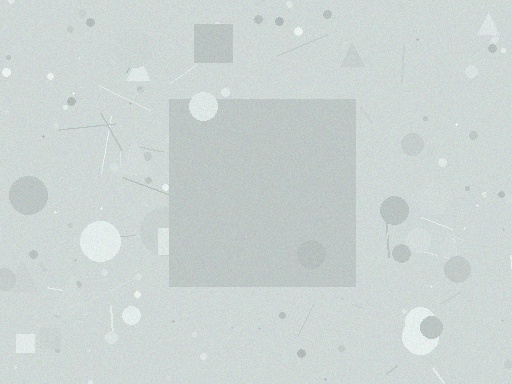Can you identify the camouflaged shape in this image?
The camouflaged shape is a square.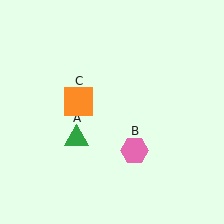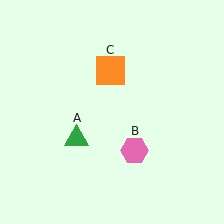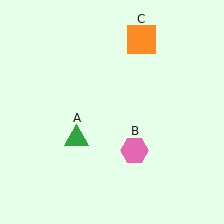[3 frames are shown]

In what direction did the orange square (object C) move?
The orange square (object C) moved up and to the right.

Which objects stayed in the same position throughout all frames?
Green triangle (object A) and pink hexagon (object B) remained stationary.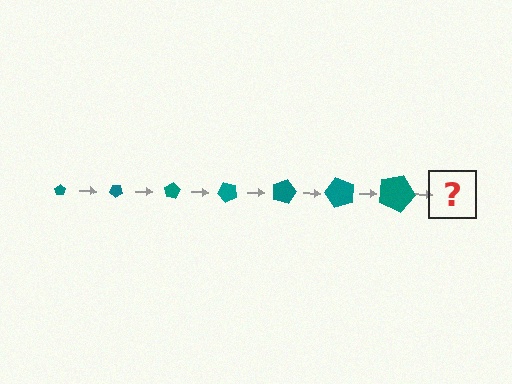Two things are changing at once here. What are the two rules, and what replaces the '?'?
The two rules are that the pentagon grows larger each step and it rotates 40 degrees each step. The '?' should be a pentagon, larger than the previous one and rotated 280 degrees from the start.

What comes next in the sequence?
The next element should be a pentagon, larger than the previous one and rotated 280 degrees from the start.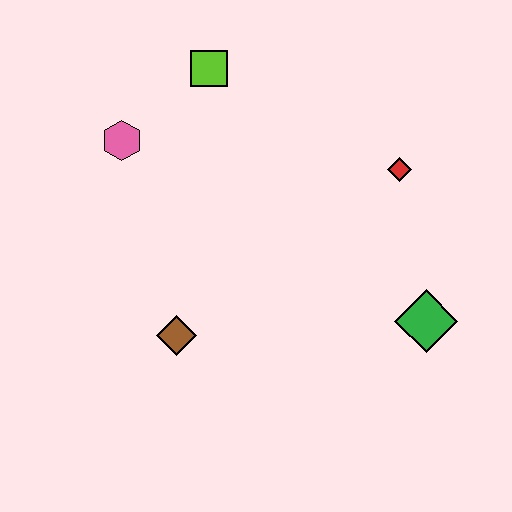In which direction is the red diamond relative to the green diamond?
The red diamond is above the green diamond.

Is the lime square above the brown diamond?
Yes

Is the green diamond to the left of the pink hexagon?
No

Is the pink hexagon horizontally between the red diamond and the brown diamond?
No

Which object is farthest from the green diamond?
The pink hexagon is farthest from the green diamond.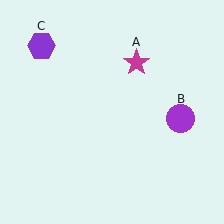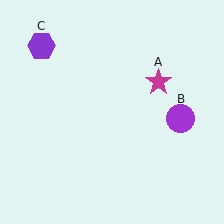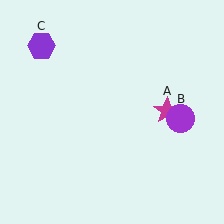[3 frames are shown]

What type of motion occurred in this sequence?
The magenta star (object A) rotated clockwise around the center of the scene.